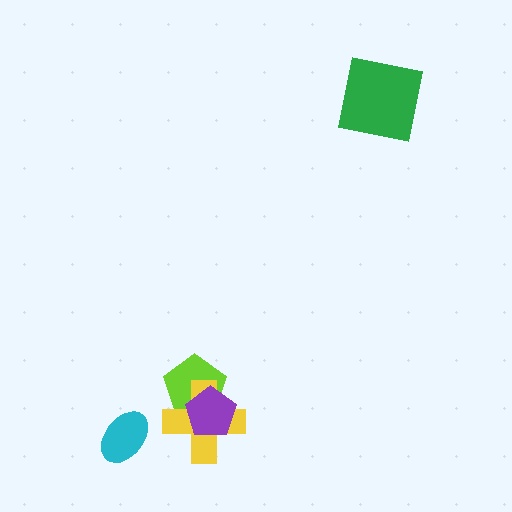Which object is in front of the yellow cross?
The purple pentagon is in front of the yellow cross.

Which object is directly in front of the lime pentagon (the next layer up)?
The yellow cross is directly in front of the lime pentagon.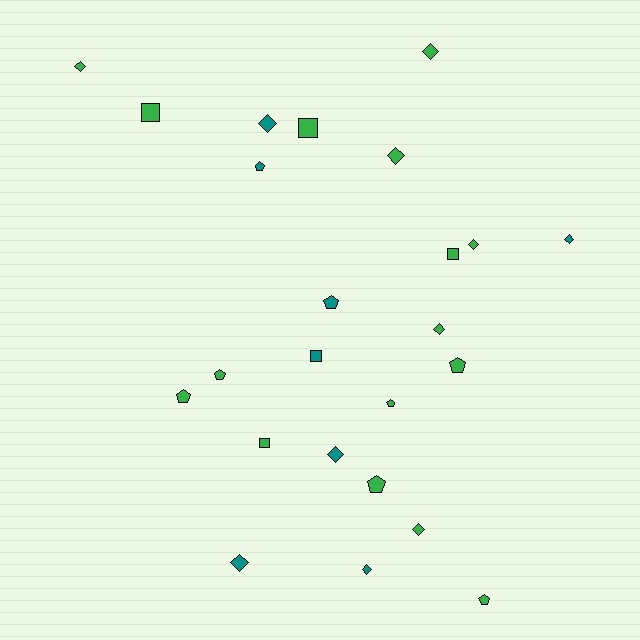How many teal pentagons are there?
There are 2 teal pentagons.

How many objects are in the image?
There are 24 objects.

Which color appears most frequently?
Green, with 16 objects.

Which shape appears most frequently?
Diamond, with 11 objects.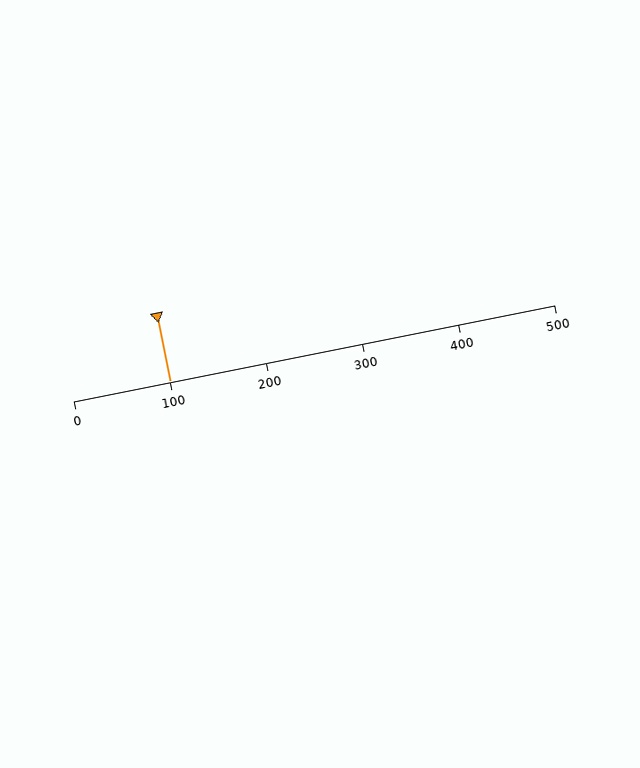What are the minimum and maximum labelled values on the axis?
The axis runs from 0 to 500.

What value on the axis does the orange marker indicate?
The marker indicates approximately 100.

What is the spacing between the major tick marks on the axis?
The major ticks are spaced 100 apart.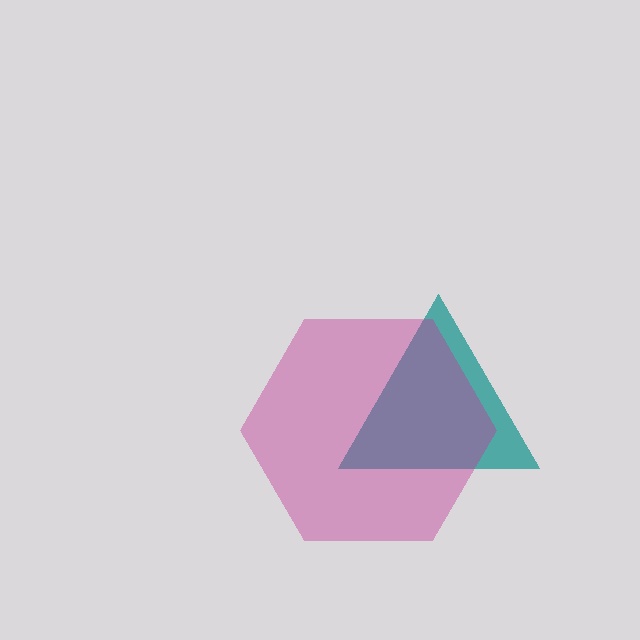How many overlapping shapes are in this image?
There are 2 overlapping shapes in the image.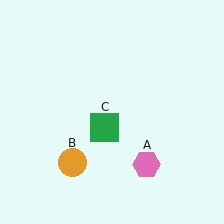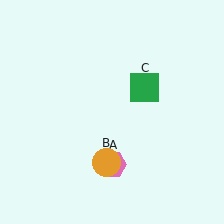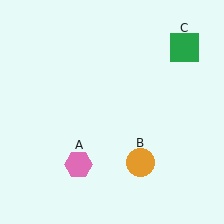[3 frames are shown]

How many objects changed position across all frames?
3 objects changed position: pink hexagon (object A), orange circle (object B), green square (object C).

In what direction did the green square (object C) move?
The green square (object C) moved up and to the right.